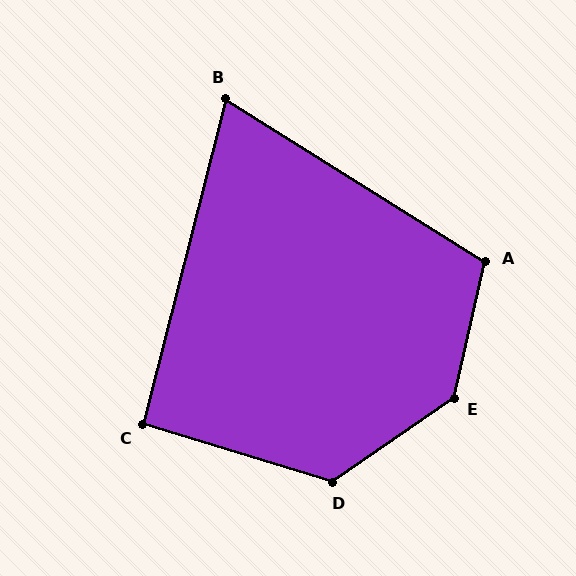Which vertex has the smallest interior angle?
B, at approximately 72 degrees.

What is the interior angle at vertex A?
Approximately 109 degrees (obtuse).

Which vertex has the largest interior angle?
E, at approximately 138 degrees.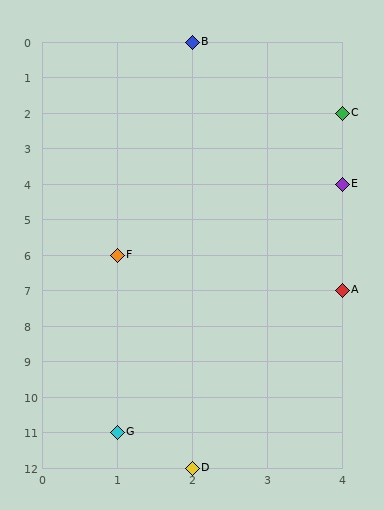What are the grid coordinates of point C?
Point C is at grid coordinates (4, 2).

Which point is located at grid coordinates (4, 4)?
Point E is at (4, 4).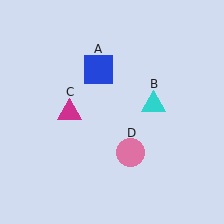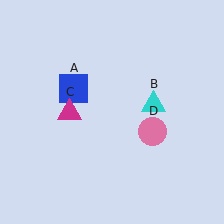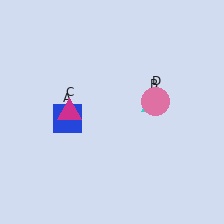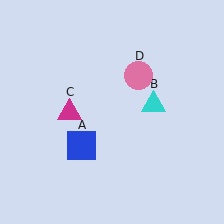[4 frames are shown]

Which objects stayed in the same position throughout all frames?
Cyan triangle (object B) and magenta triangle (object C) remained stationary.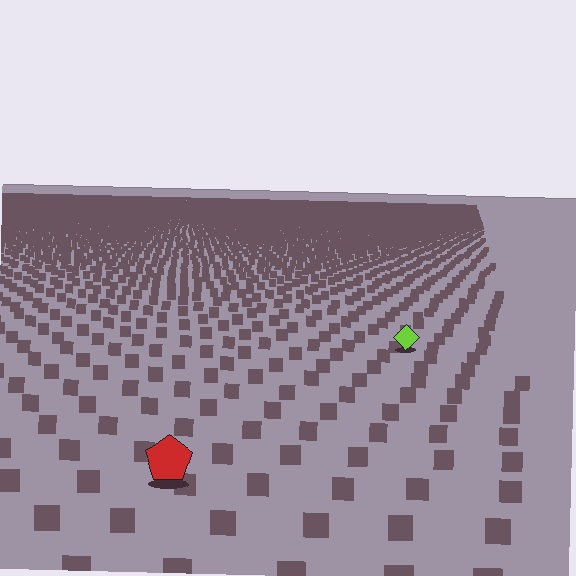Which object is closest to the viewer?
The red pentagon is closest. The texture marks near it are larger and more spread out.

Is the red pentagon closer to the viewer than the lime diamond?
Yes. The red pentagon is closer — you can tell from the texture gradient: the ground texture is coarser near it.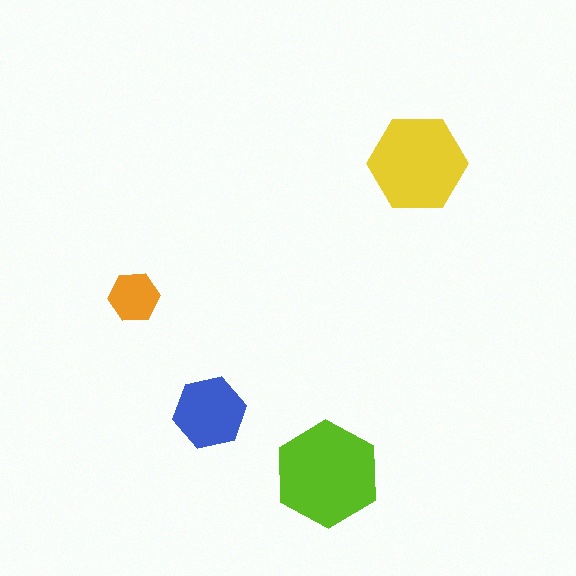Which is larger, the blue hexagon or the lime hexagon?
The lime one.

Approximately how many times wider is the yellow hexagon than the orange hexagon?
About 2 times wider.